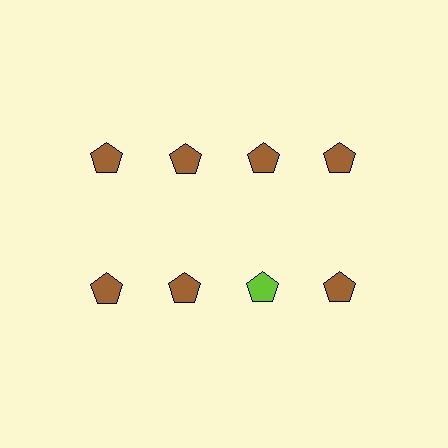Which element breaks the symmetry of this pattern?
The lime pentagon in the second row, center column breaks the symmetry. All other shapes are brown pentagons.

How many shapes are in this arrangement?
There are 8 shapes arranged in a grid pattern.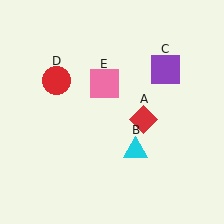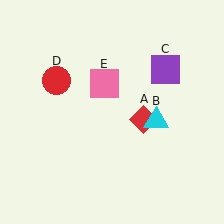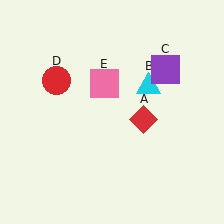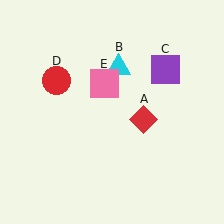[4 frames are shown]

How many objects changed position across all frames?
1 object changed position: cyan triangle (object B).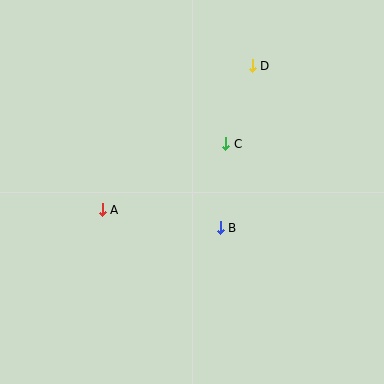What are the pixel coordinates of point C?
Point C is at (226, 144).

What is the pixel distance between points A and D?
The distance between A and D is 208 pixels.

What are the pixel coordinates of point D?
Point D is at (252, 66).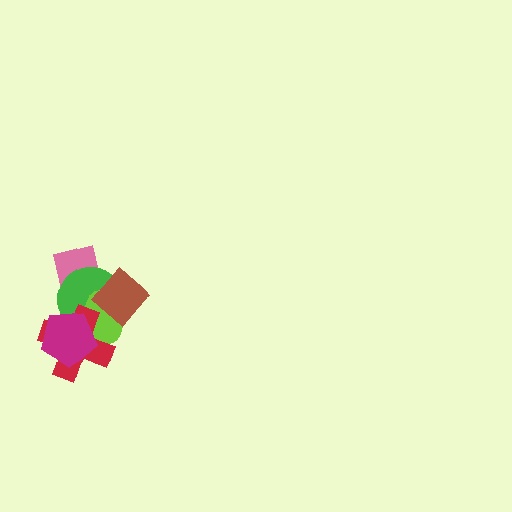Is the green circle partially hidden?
Yes, it is partially covered by another shape.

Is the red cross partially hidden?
Yes, it is partially covered by another shape.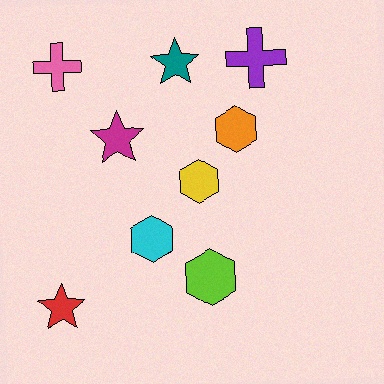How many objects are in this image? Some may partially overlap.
There are 9 objects.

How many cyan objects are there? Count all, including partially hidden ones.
There is 1 cyan object.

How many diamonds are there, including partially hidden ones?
There are no diamonds.